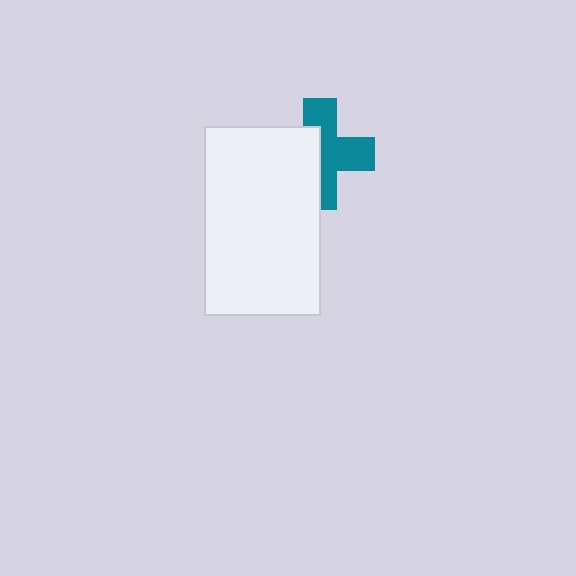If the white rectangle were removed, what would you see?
You would see the complete teal cross.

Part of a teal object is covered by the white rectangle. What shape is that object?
It is a cross.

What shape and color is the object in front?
The object in front is a white rectangle.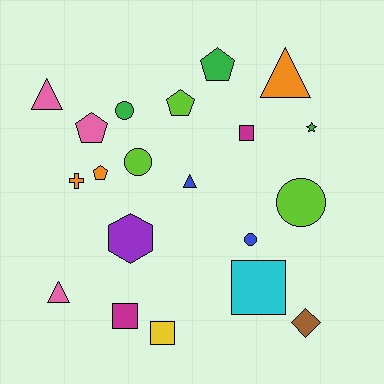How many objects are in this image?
There are 20 objects.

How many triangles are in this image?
There are 4 triangles.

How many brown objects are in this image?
There is 1 brown object.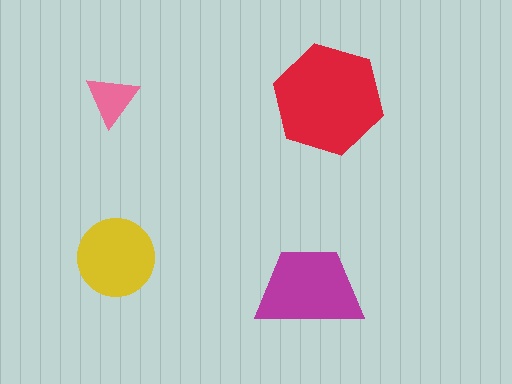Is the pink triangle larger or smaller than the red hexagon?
Smaller.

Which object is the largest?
The red hexagon.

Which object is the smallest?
The pink triangle.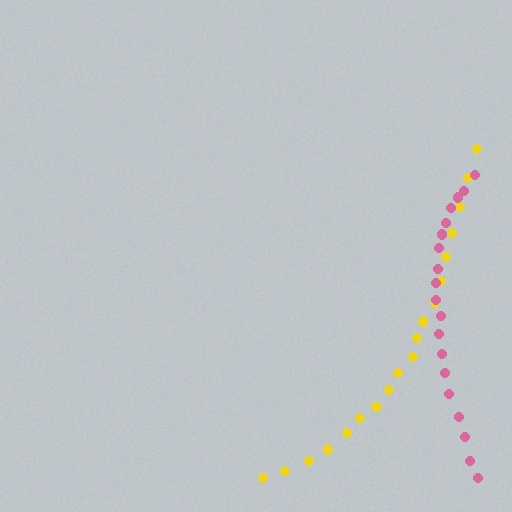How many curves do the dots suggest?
There are 2 distinct paths.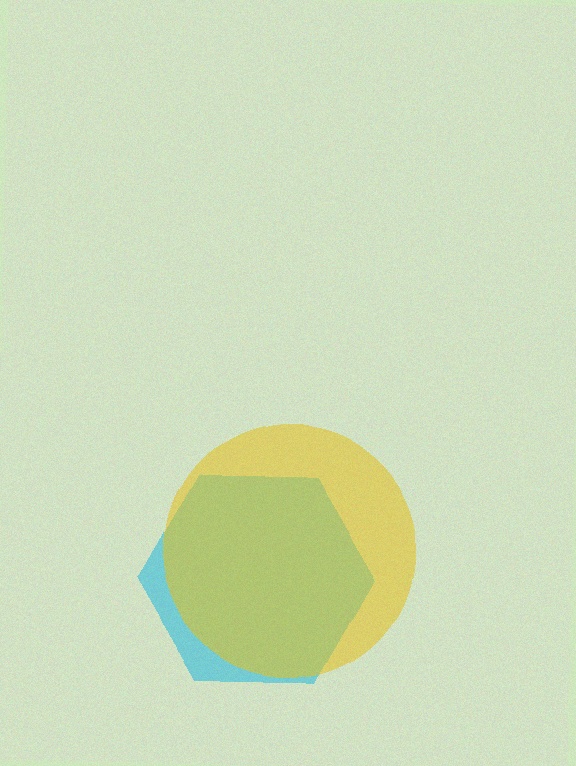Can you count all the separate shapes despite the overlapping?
Yes, there are 2 separate shapes.